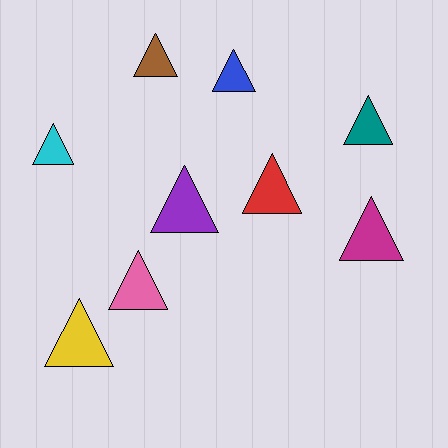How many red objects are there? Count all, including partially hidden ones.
There is 1 red object.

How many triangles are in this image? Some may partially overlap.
There are 9 triangles.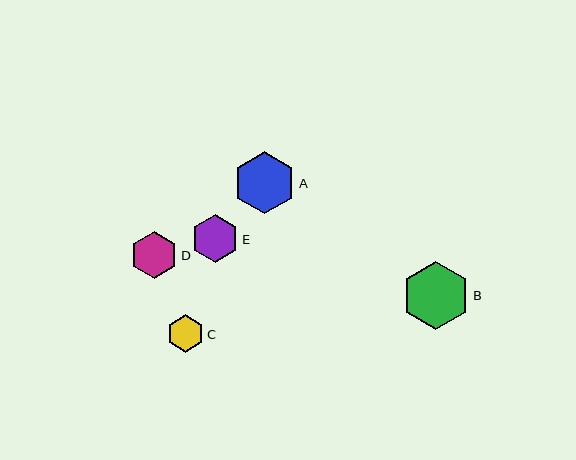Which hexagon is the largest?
Hexagon B is the largest with a size of approximately 68 pixels.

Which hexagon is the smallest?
Hexagon C is the smallest with a size of approximately 37 pixels.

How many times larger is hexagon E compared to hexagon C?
Hexagon E is approximately 1.3 times the size of hexagon C.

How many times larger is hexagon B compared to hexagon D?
Hexagon B is approximately 1.4 times the size of hexagon D.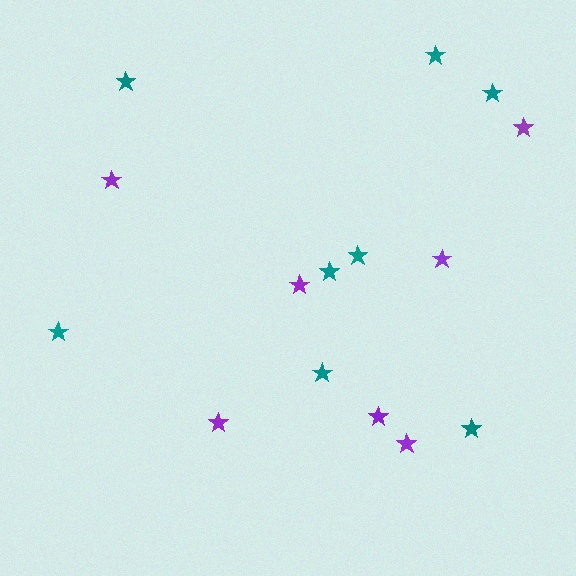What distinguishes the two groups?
There are 2 groups: one group of purple stars (7) and one group of teal stars (8).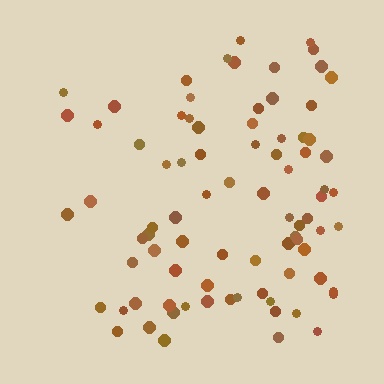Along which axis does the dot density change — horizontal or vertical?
Horizontal.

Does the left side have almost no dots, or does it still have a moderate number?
Still a moderate number, just noticeably fewer than the right.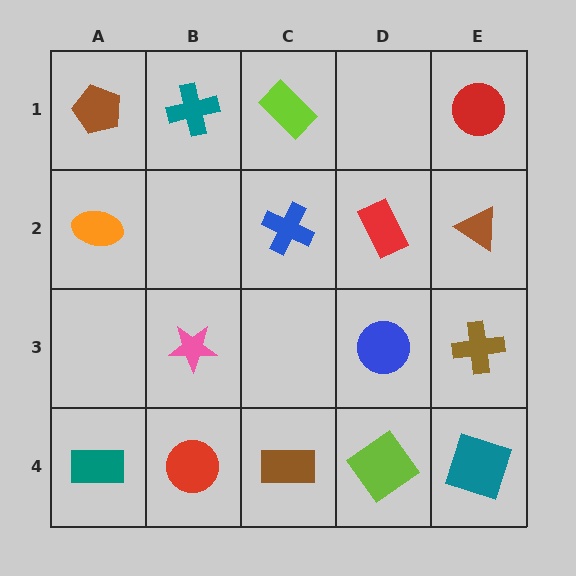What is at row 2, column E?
A brown triangle.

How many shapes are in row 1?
4 shapes.